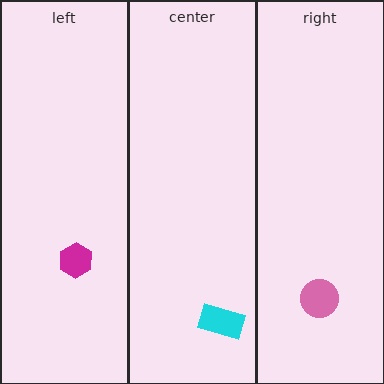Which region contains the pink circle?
The right region.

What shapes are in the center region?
The cyan rectangle.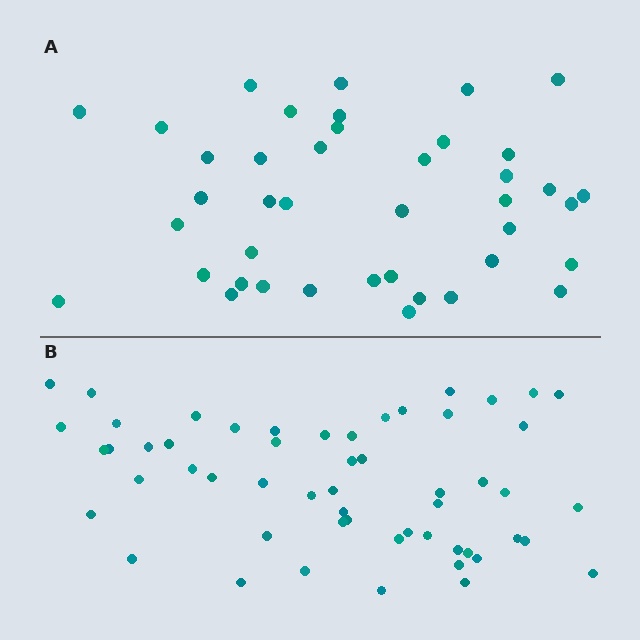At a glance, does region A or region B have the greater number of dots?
Region B (the bottom region) has more dots.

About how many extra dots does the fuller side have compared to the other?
Region B has approximately 15 more dots than region A.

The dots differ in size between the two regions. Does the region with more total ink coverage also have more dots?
No. Region A has more total ink coverage because its dots are larger, but region B actually contains more individual dots. Total area can be misleading — the number of items is what matters here.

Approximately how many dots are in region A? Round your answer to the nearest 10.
About 40 dots. (The exact count is 41, which rounds to 40.)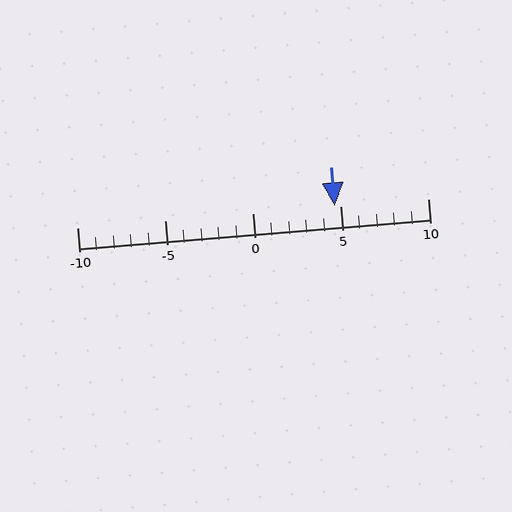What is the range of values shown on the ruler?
The ruler shows values from -10 to 10.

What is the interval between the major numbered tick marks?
The major tick marks are spaced 5 units apart.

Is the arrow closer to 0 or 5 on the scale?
The arrow is closer to 5.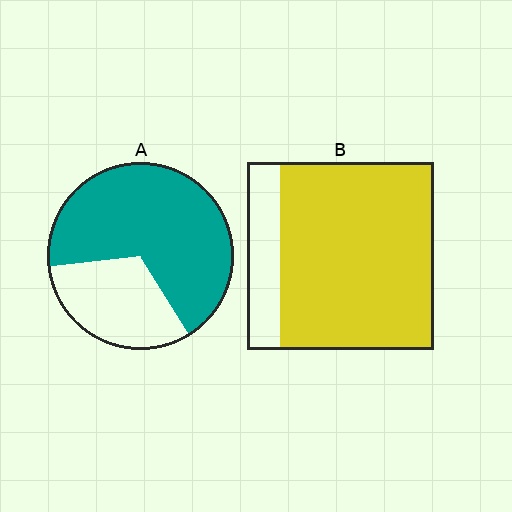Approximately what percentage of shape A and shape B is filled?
A is approximately 70% and B is approximately 80%.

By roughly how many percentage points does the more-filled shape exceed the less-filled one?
By roughly 15 percentage points (B over A).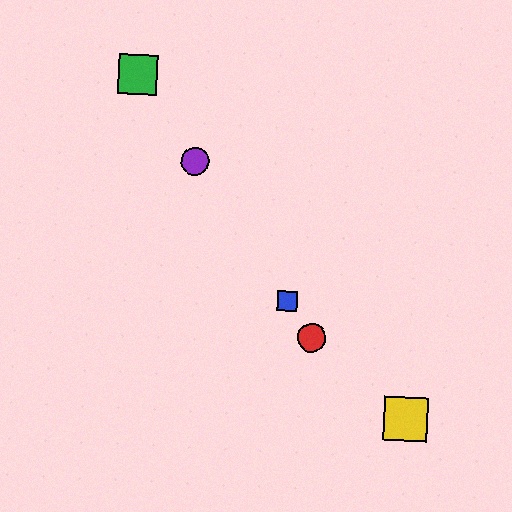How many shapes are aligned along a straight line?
4 shapes (the red circle, the blue square, the green square, the purple circle) are aligned along a straight line.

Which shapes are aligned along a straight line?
The red circle, the blue square, the green square, the purple circle are aligned along a straight line.